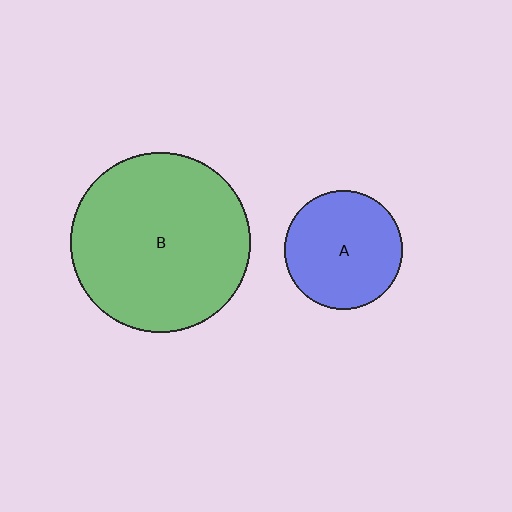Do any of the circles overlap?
No, none of the circles overlap.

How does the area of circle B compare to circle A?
Approximately 2.3 times.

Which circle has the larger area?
Circle B (green).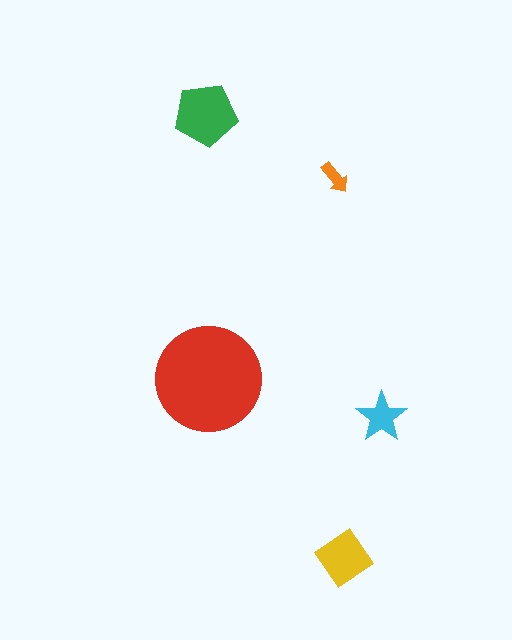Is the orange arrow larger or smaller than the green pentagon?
Smaller.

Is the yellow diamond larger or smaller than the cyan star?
Larger.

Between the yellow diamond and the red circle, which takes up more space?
The red circle.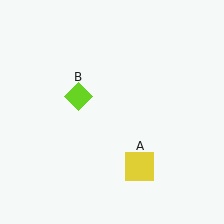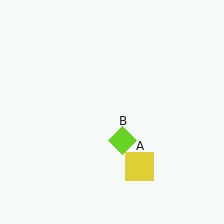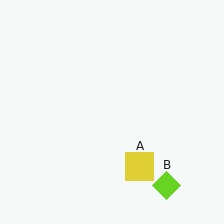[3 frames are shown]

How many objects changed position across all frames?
1 object changed position: lime diamond (object B).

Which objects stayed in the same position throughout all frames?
Yellow square (object A) remained stationary.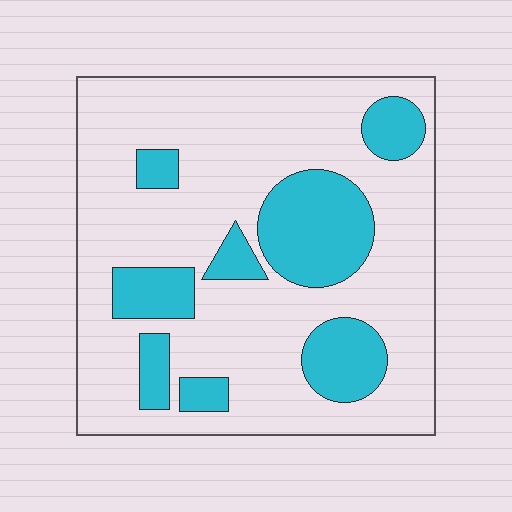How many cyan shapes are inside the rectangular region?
8.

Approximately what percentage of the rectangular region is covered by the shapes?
Approximately 25%.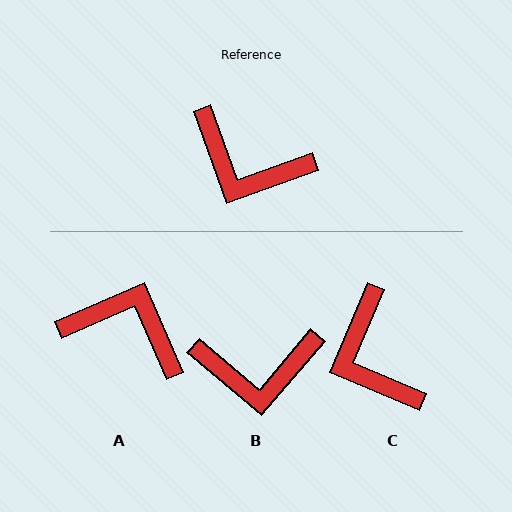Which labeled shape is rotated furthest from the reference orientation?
A, about 176 degrees away.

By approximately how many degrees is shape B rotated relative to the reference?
Approximately 30 degrees counter-clockwise.